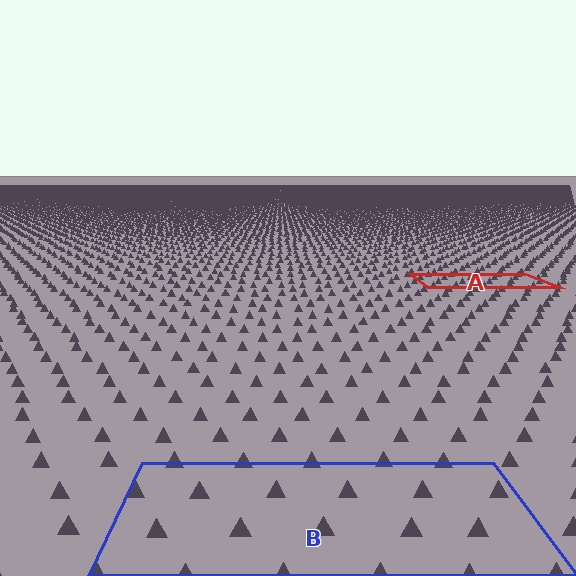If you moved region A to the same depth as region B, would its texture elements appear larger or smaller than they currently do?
They would appear larger. At a closer depth, the same texture elements are projected at a bigger on-screen size.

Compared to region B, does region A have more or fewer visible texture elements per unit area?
Region A has more texture elements per unit area — they are packed more densely because it is farther away.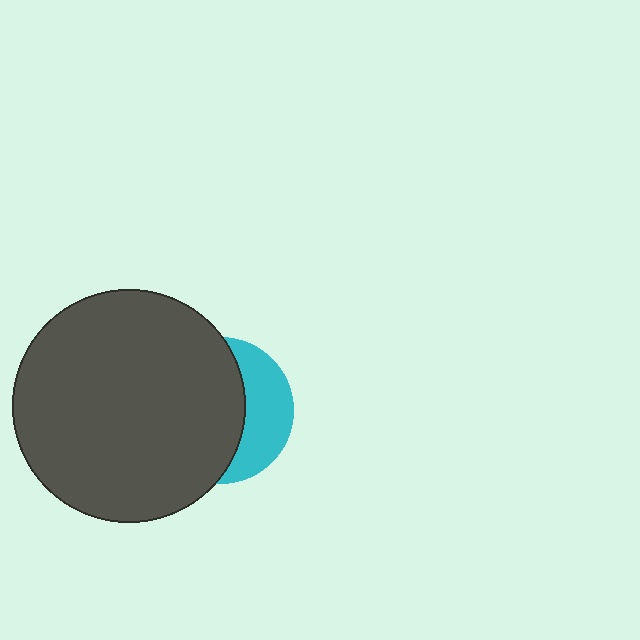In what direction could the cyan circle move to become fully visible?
The cyan circle could move right. That would shift it out from behind the dark gray circle entirely.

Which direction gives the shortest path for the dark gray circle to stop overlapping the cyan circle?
Moving left gives the shortest separation.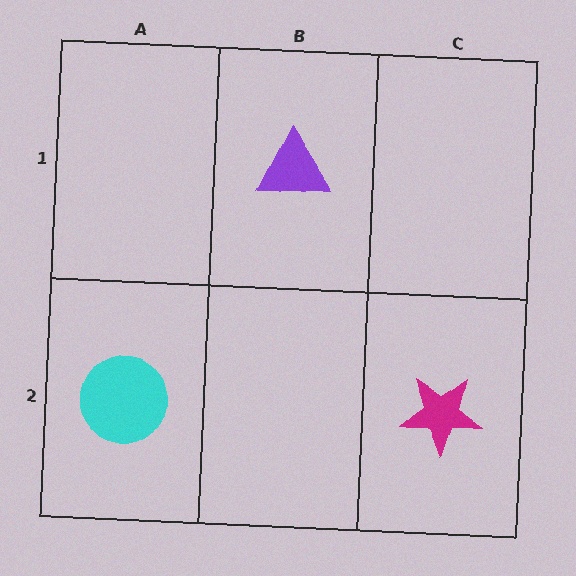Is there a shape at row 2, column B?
No, that cell is empty.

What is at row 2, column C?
A magenta star.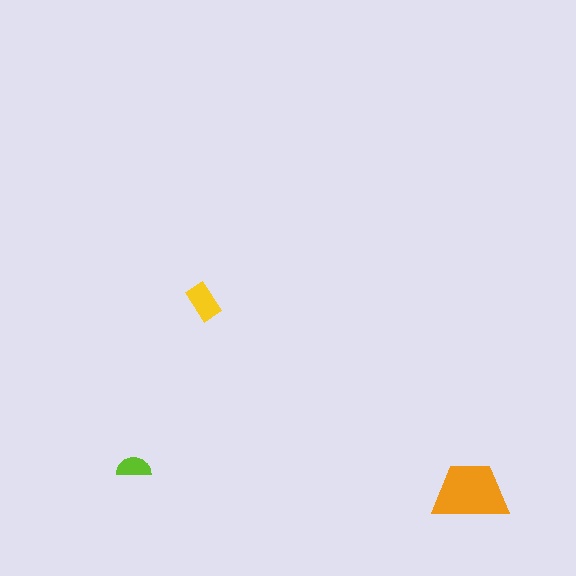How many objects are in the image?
There are 3 objects in the image.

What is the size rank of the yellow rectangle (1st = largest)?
2nd.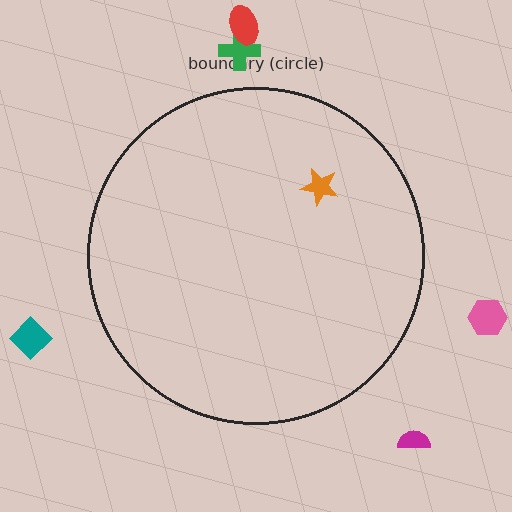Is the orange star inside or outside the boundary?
Inside.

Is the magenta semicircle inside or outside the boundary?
Outside.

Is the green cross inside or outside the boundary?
Outside.